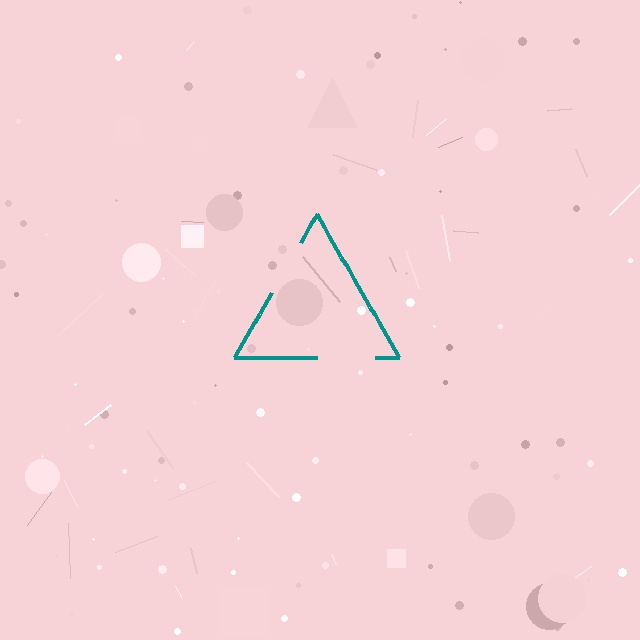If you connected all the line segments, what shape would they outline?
They would outline a triangle.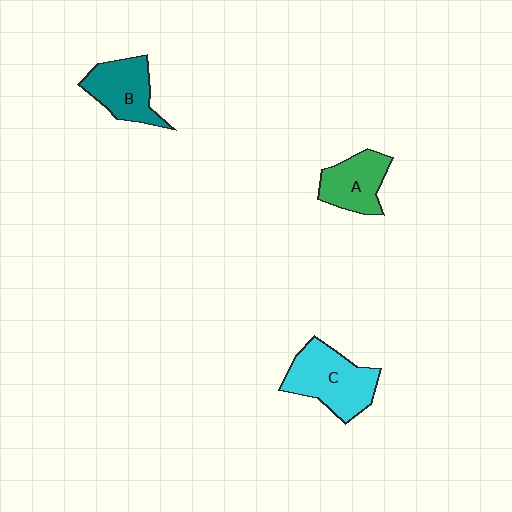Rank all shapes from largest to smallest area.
From largest to smallest: C (cyan), B (teal), A (green).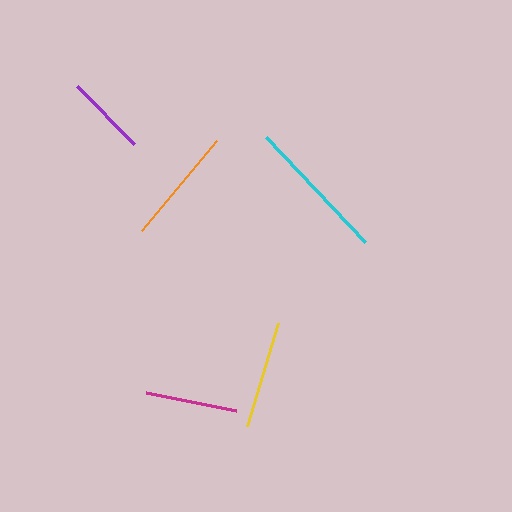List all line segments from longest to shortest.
From longest to shortest: cyan, orange, yellow, magenta, purple.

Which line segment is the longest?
The cyan line is the longest at approximately 144 pixels.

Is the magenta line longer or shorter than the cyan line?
The cyan line is longer than the magenta line.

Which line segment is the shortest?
The purple line is the shortest at approximately 81 pixels.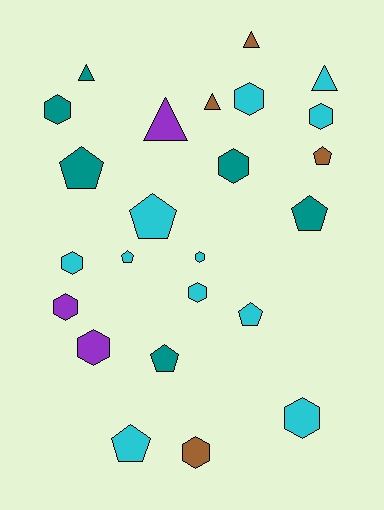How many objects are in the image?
There are 24 objects.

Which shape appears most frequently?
Hexagon, with 11 objects.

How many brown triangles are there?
There are 2 brown triangles.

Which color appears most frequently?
Cyan, with 11 objects.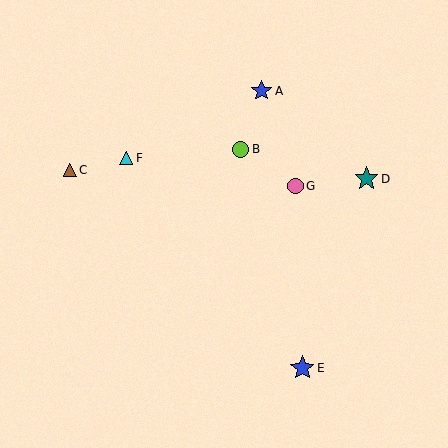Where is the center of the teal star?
The center of the teal star is at (366, 179).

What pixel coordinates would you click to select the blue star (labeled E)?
Click at (302, 368) to select the blue star E.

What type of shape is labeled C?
Shape C is a brown triangle.